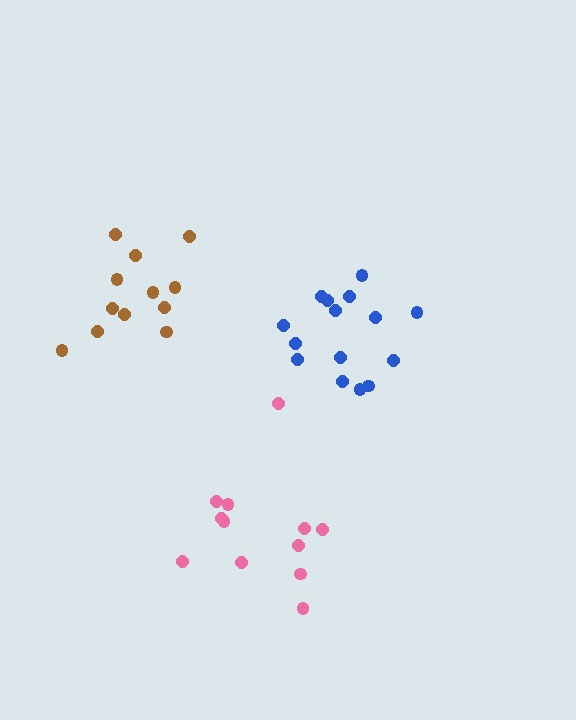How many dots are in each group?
Group 1: 15 dots, Group 2: 12 dots, Group 3: 12 dots (39 total).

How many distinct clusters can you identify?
There are 3 distinct clusters.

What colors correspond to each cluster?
The clusters are colored: blue, brown, pink.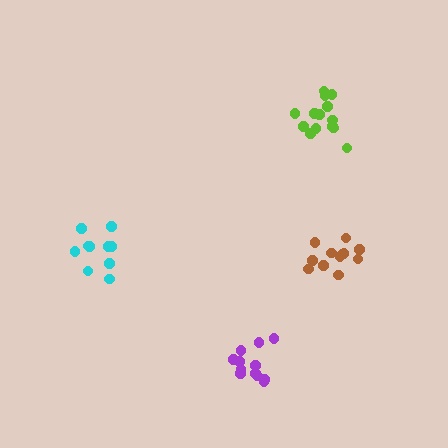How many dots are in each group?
Group 1: 12 dots, Group 2: 10 dots, Group 3: 12 dots, Group 4: 14 dots (48 total).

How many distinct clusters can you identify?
There are 4 distinct clusters.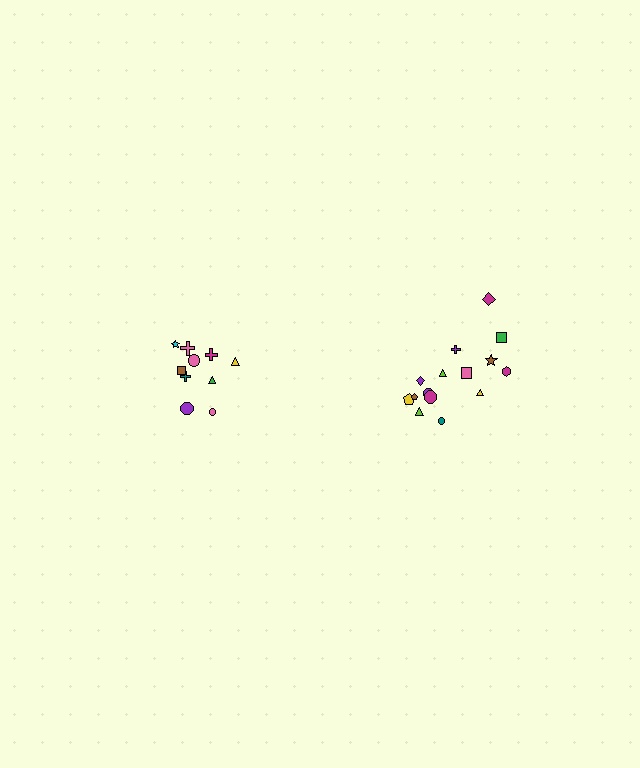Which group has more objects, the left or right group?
The right group.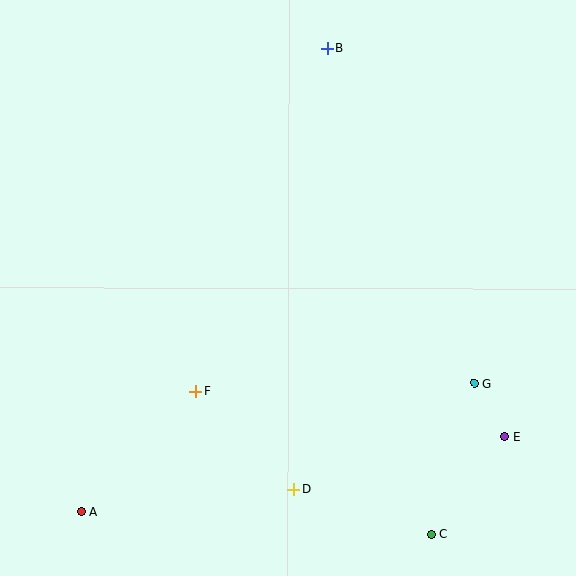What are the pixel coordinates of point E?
Point E is at (504, 436).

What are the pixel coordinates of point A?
Point A is at (82, 512).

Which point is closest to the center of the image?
Point F at (196, 391) is closest to the center.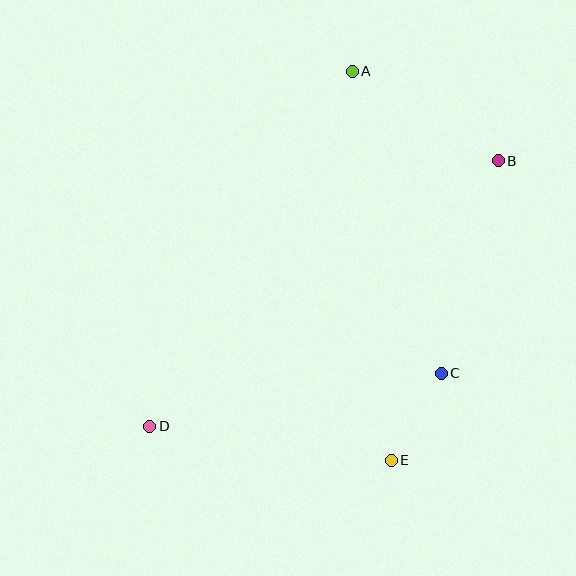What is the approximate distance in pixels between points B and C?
The distance between B and C is approximately 220 pixels.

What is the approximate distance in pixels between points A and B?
The distance between A and B is approximately 171 pixels.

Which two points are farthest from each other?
Points B and D are farthest from each other.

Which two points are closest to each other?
Points C and E are closest to each other.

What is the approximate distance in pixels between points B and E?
The distance between B and E is approximately 318 pixels.